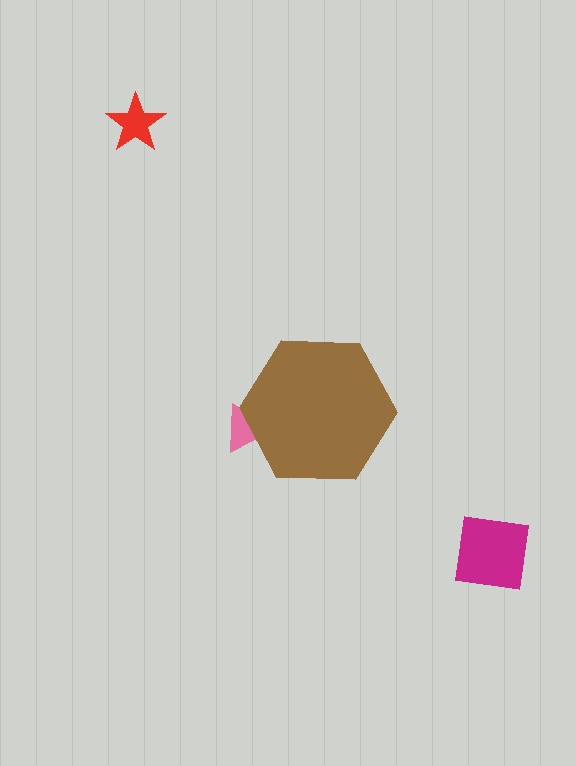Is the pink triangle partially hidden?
Yes, the pink triangle is partially hidden behind the brown hexagon.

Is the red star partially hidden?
No, the red star is fully visible.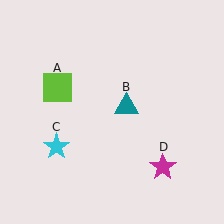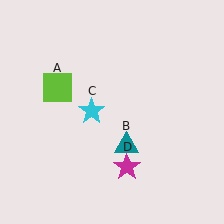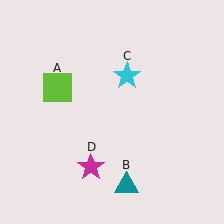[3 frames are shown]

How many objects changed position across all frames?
3 objects changed position: teal triangle (object B), cyan star (object C), magenta star (object D).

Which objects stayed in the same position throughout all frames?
Lime square (object A) remained stationary.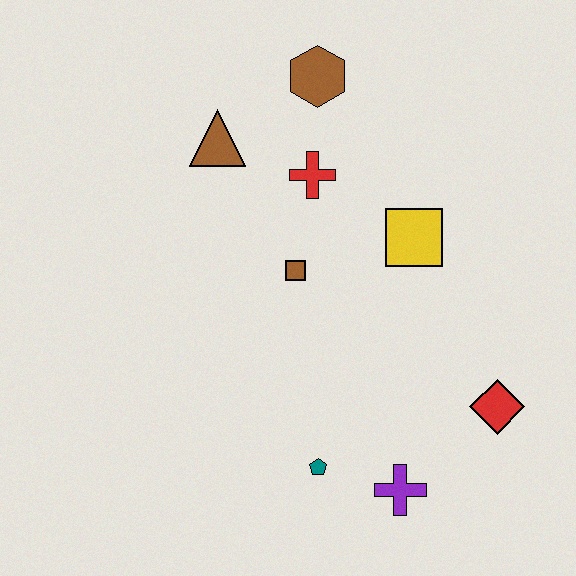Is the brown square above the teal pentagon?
Yes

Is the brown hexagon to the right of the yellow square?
No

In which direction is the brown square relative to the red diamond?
The brown square is to the left of the red diamond.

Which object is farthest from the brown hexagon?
The purple cross is farthest from the brown hexagon.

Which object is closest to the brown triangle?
The red cross is closest to the brown triangle.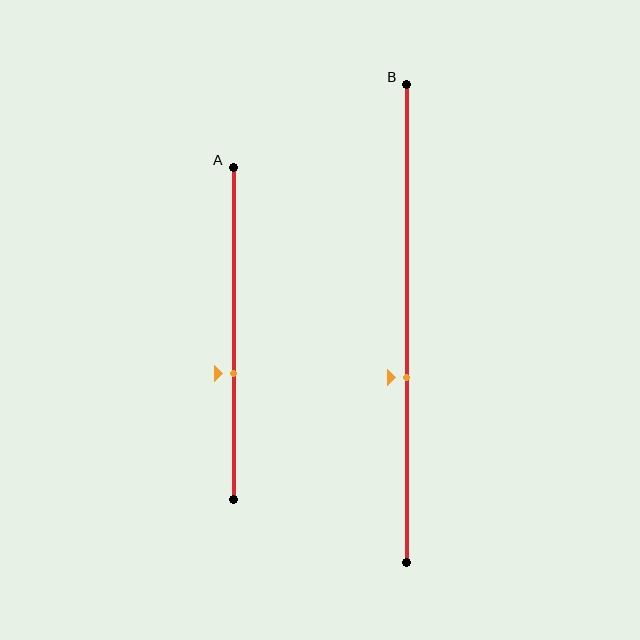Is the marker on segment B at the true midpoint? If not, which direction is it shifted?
No, the marker on segment B is shifted downward by about 11% of the segment length.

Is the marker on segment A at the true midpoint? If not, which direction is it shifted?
No, the marker on segment A is shifted downward by about 12% of the segment length.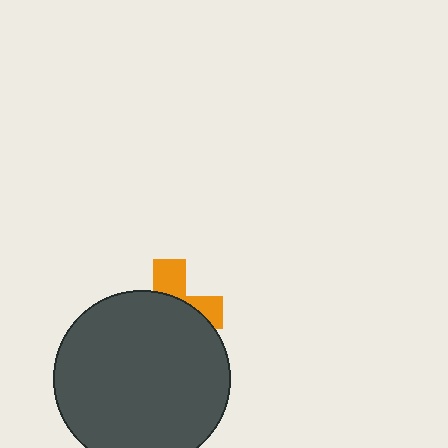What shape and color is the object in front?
The object in front is a dark gray circle.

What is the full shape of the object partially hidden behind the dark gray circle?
The partially hidden object is an orange cross.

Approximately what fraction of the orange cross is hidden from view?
Roughly 68% of the orange cross is hidden behind the dark gray circle.